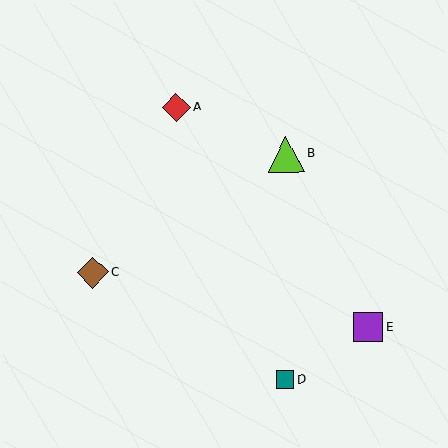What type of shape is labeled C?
Shape C is a brown diamond.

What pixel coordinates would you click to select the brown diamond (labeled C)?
Click at (93, 273) to select the brown diamond C.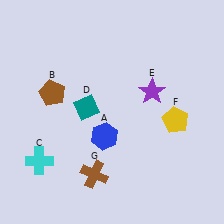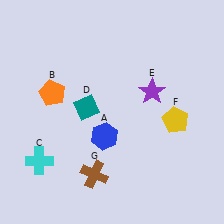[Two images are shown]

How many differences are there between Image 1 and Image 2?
There is 1 difference between the two images.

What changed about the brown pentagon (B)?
In Image 1, B is brown. In Image 2, it changed to orange.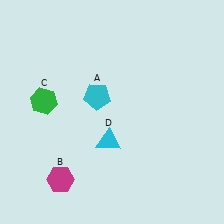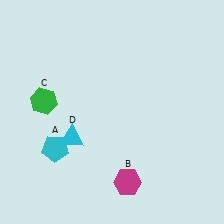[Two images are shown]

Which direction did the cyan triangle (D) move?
The cyan triangle (D) moved left.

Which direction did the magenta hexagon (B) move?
The magenta hexagon (B) moved right.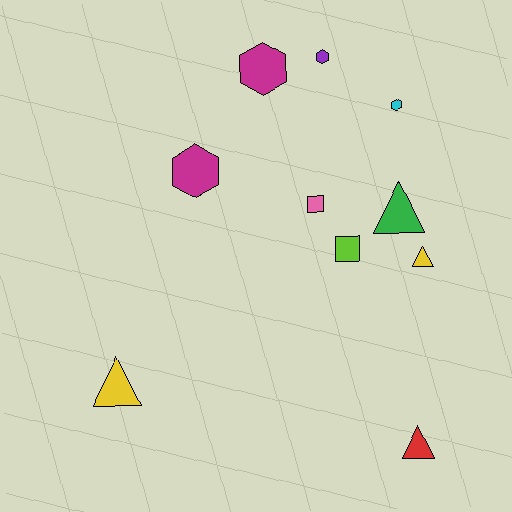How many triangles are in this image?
There are 4 triangles.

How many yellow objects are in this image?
There are 2 yellow objects.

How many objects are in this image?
There are 10 objects.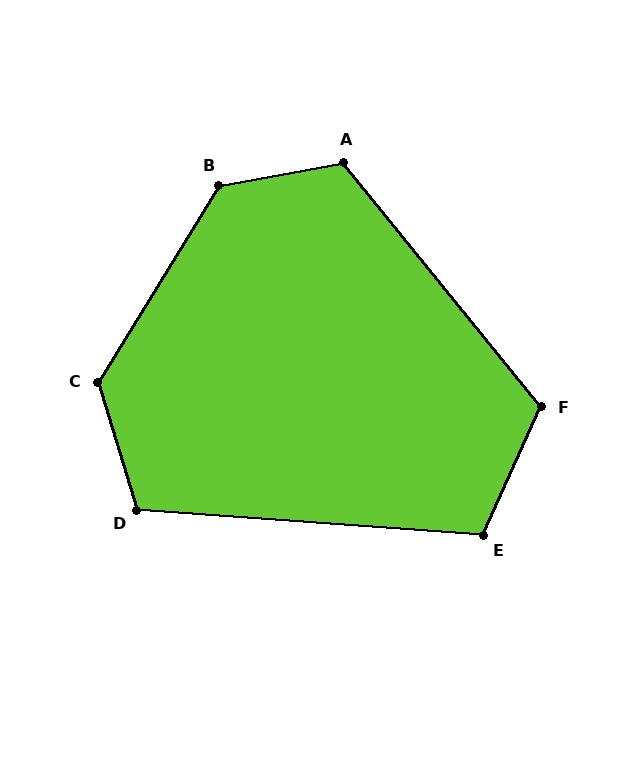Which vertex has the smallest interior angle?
E, at approximately 110 degrees.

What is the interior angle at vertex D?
Approximately 111 degrees (obtuse).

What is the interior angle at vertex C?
Approximately 131 degrees (obtuse).